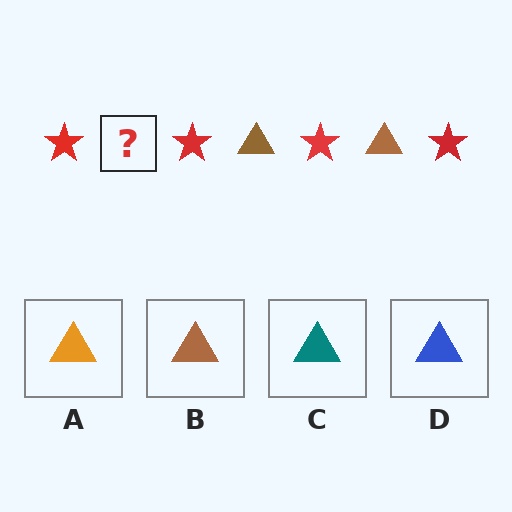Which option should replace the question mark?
Option B.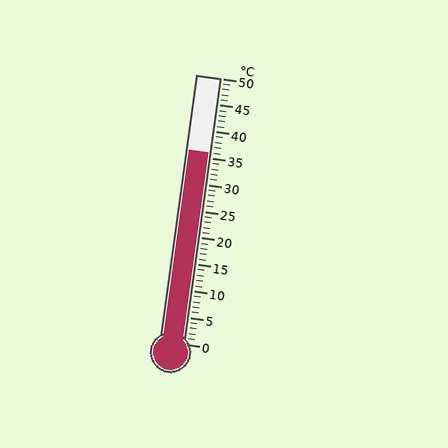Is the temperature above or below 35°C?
The temperature is above 35°C.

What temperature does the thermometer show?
The thermometer shows approximately 36°C.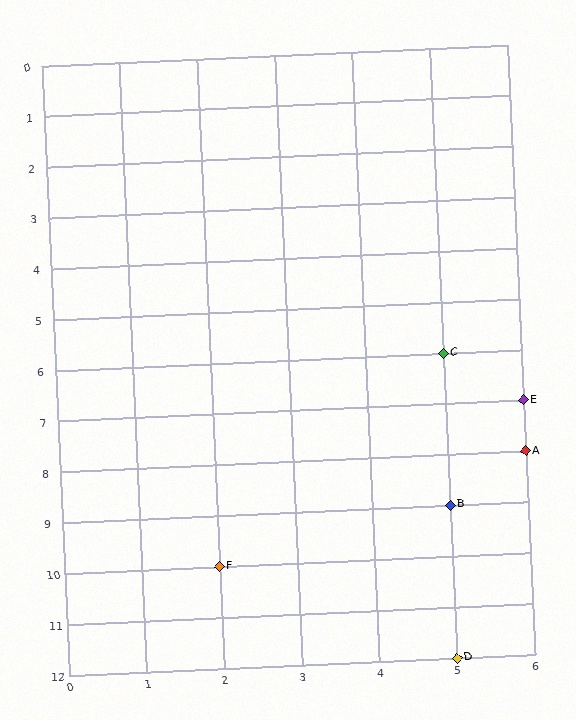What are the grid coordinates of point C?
Point C is at grid coordinates (5, 6).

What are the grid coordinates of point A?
Point A is at grid coordinates (6, 8).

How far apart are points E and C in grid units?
Points E and C are 1 column and 1 row apart (about 1.4 grid units diagonally).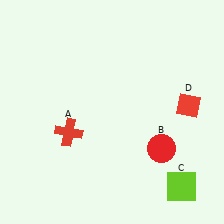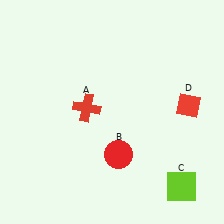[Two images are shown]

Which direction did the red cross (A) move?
The red cross (A) moved up.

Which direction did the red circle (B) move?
The red circle (B) moved left.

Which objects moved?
The objects that moved are: the red cross (A), the red circle (B).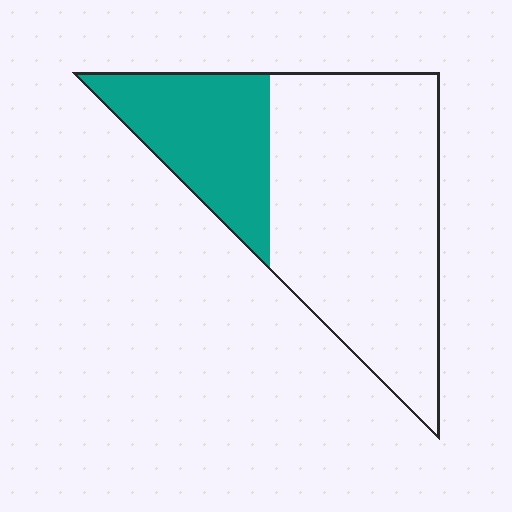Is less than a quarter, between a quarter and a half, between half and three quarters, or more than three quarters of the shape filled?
Between a quarter and a half.